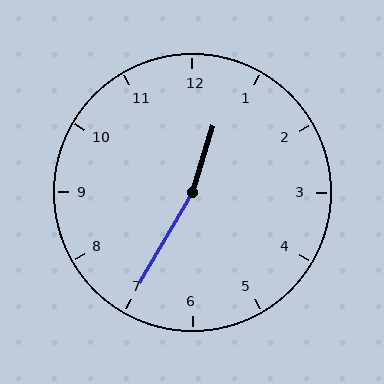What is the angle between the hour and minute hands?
Approximately 168 degrees.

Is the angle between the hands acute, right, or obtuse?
It is obtuse.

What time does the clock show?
12:35.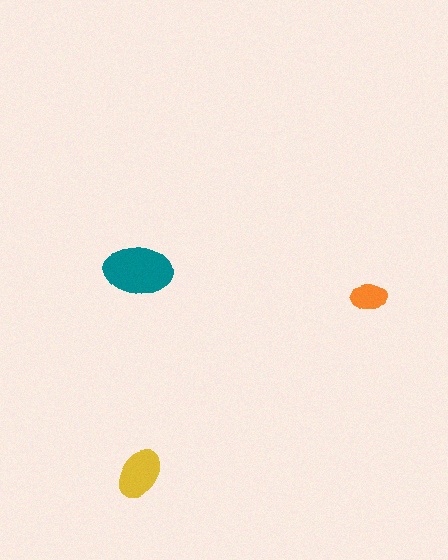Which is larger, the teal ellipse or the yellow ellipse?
The teal one.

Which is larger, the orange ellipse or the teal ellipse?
The teal one.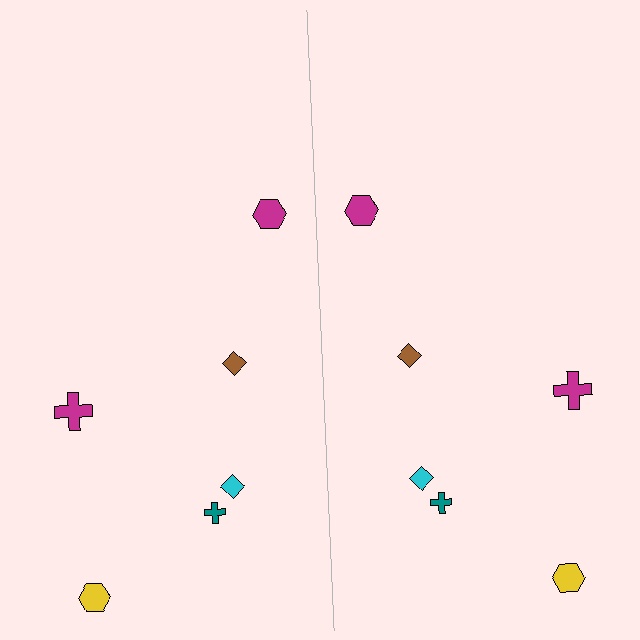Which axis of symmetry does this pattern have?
The pattern has a vertical axis of symmetry running through the center of the image.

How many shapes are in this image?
There are 12 shapes in this image.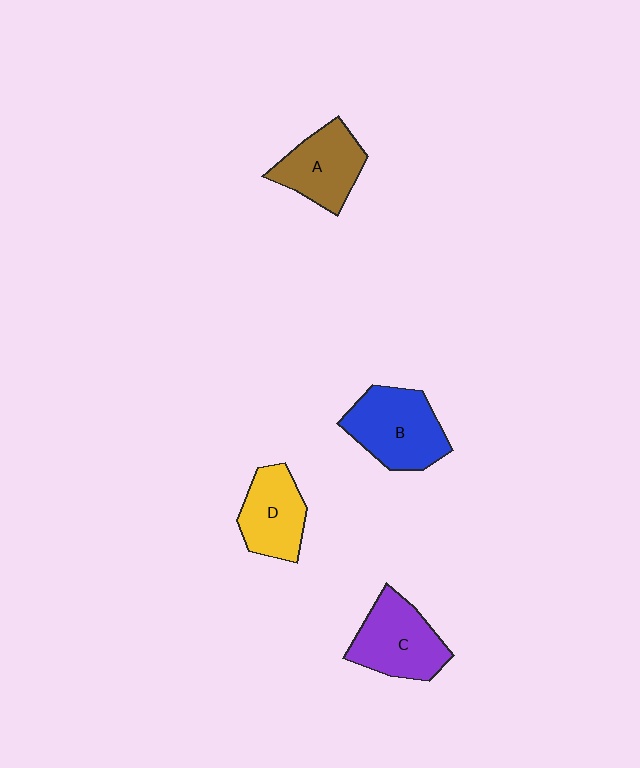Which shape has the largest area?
Shape B (blue).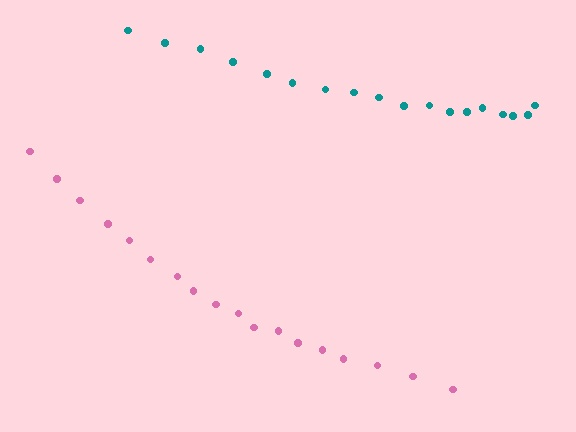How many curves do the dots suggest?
There are 2 distinct paths.